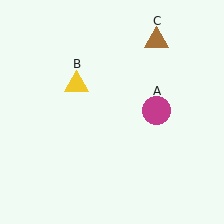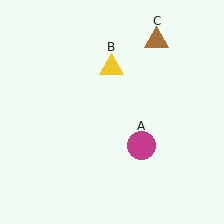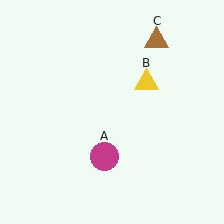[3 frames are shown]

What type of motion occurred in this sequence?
The magenta circle (object A), yellow triangle (object B) rotated clockwise around the center of the scene.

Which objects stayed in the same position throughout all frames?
Brown triangle (object C) remained stationary.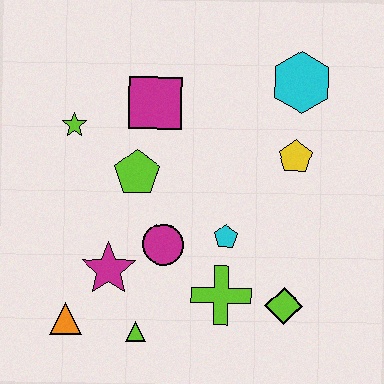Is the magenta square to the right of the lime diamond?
No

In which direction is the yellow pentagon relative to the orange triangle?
The yellow pentagon is to the right of the orange triangle.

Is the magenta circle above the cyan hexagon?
No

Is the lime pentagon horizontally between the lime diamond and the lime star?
Yes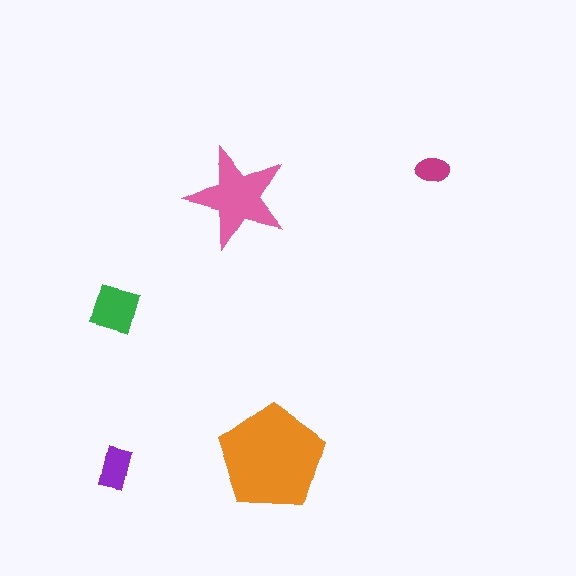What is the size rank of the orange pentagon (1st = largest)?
1st.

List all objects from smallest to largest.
The magenta ellipse, the purple rectangle, the green diamond, the pink star, the orange pentagon.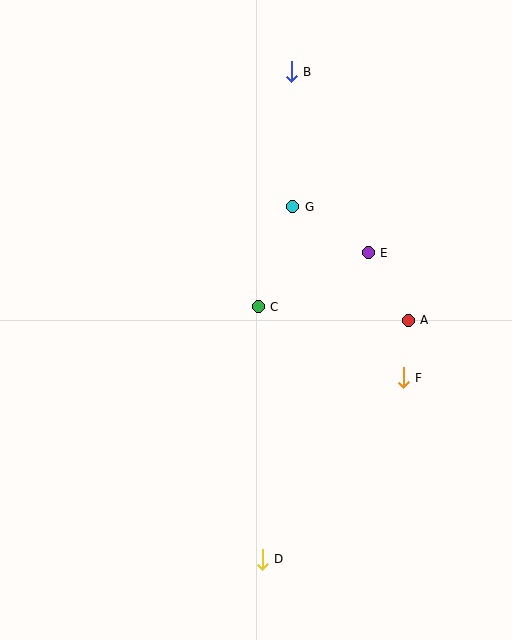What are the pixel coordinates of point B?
Point B is at (291, 72).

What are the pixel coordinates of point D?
Point D is at (262, 559).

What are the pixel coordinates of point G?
Point G is at (293, 207).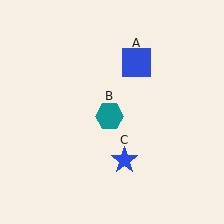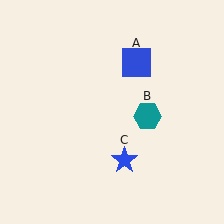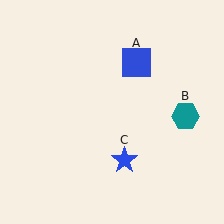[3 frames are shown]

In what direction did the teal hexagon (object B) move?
The teal hexagon (object B) moved right.